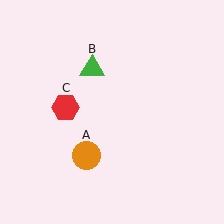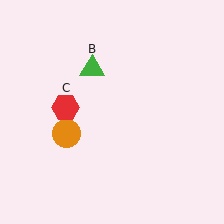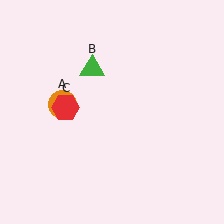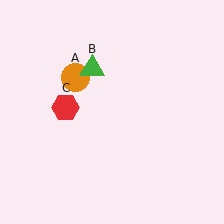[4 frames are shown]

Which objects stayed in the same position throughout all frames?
Green triangle (object B) and red hexagon (object C) remained stationary.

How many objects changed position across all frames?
1 object changed position: orange circle (object A).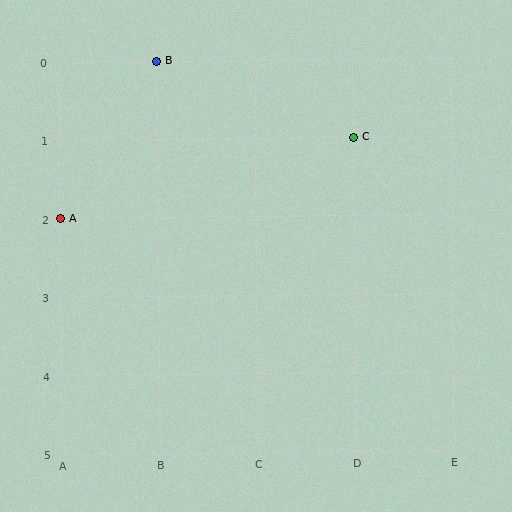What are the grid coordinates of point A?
Point A is at grid coordinates (A, 2).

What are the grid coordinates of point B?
Point B is at grid coordinates (B, 0).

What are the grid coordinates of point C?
Point C is at grid coordinates (D, 1).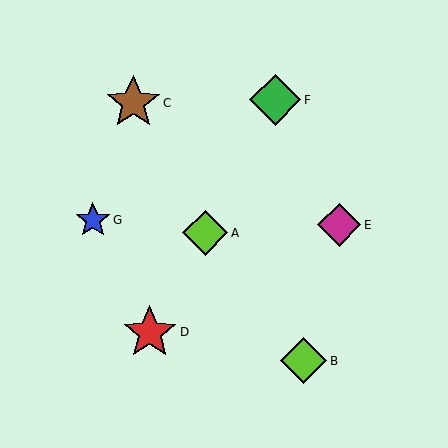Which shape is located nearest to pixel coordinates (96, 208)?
The blue star (labeled G) at (93, 220) is nearest to that location.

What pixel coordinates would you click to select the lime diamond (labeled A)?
Click at (205, 233) to select the lime diamond A.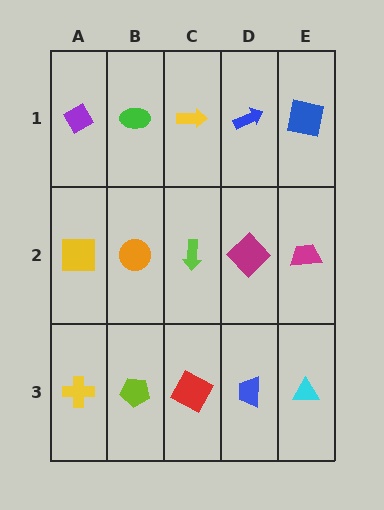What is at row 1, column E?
A blue square.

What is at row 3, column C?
A red square.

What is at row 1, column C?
A yellow arrow.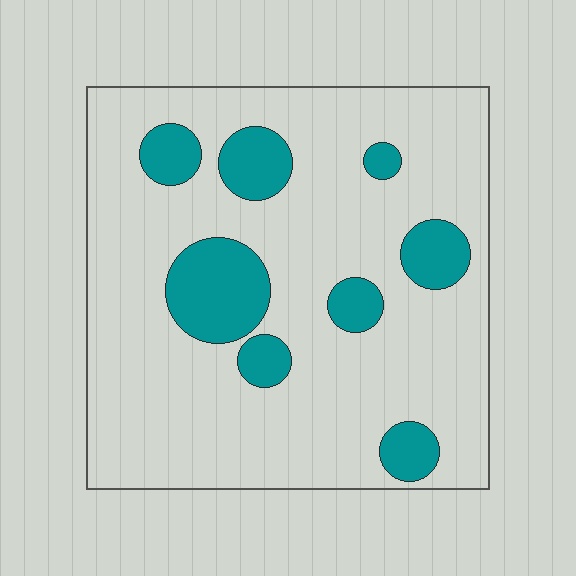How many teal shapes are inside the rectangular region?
8.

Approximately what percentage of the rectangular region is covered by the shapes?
Approximately 20%.